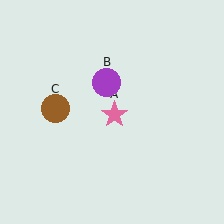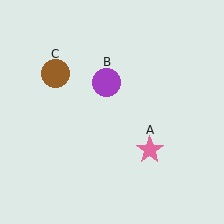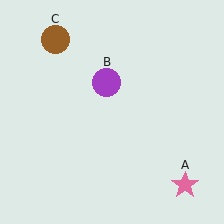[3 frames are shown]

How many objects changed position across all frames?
2 objects changed position: pink star (object A), brown circle (object C).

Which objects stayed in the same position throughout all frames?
Purple circle (object B) remained stationary.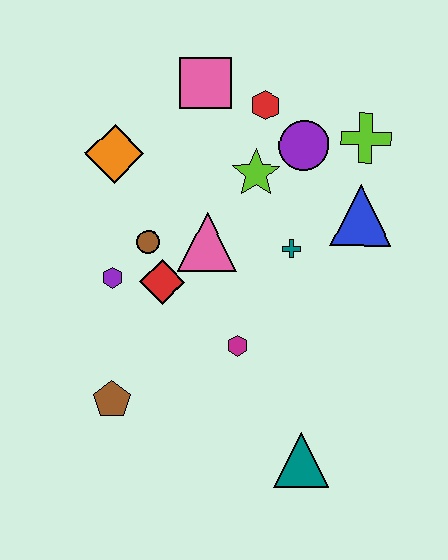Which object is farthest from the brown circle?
The teal triangle is farthest from the brown circle.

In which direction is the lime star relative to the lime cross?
The lime star is to the left of the lime cross.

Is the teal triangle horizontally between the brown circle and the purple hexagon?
No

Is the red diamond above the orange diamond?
No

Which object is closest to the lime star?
The purple circle is closest to the lime star.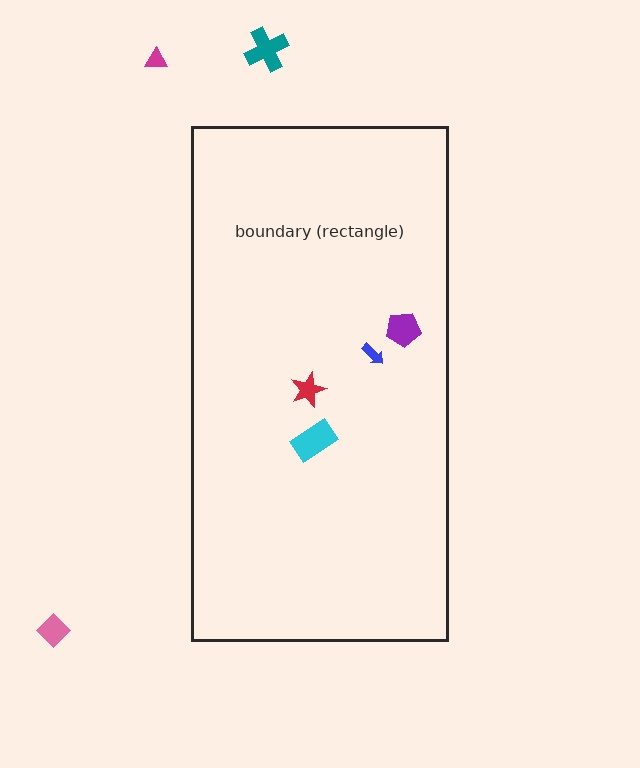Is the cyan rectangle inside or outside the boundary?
Inside.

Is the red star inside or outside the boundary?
Inside.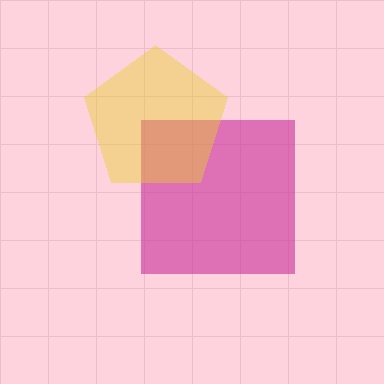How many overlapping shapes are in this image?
There are 2 overlapping shapes in the image.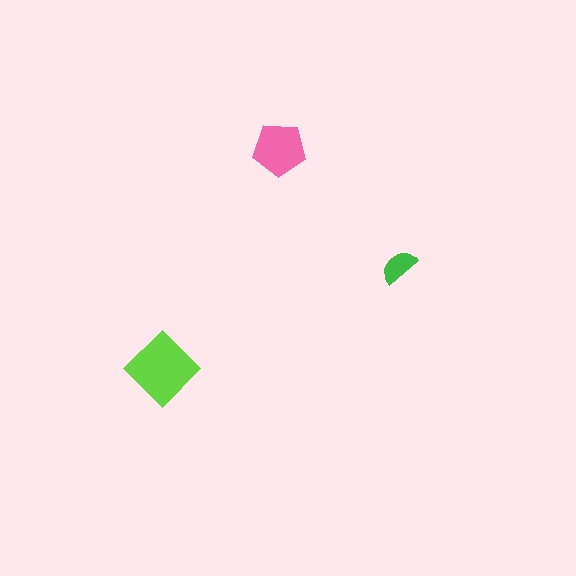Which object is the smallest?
The green semicircle.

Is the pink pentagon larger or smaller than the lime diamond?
Smaller.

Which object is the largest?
The lime diamond.